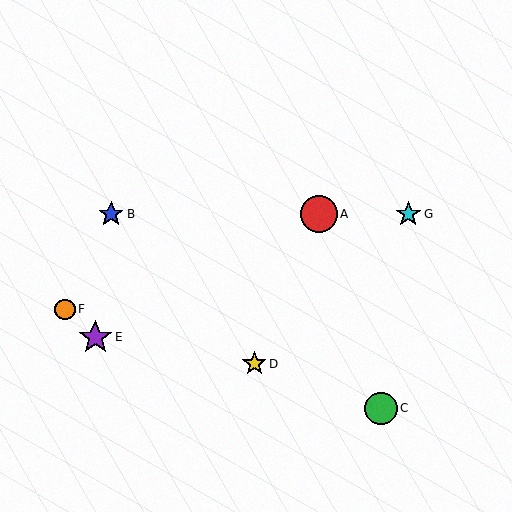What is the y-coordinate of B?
Object B is at y≈214.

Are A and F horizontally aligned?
No, A is at y≈214 and F is at y≈309.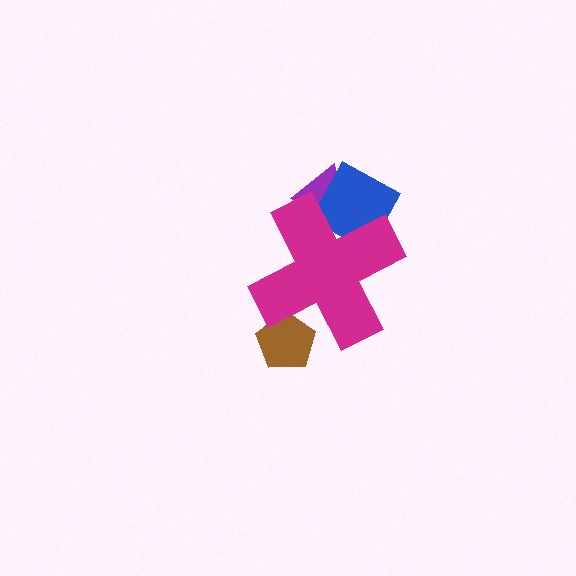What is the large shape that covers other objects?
A magenta cross.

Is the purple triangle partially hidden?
Yes, the purple triangle is partially hidden behind the magenta cross.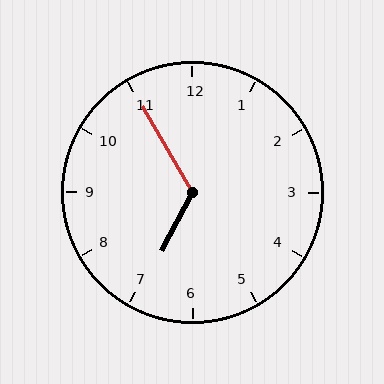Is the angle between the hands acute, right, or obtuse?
It is obtuse.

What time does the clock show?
6:55.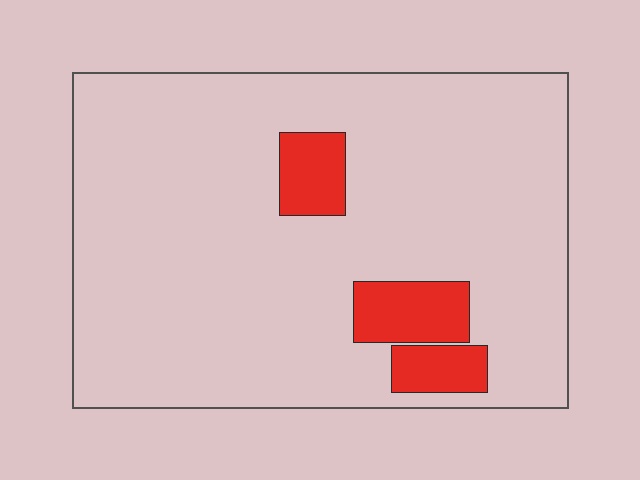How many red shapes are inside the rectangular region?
3.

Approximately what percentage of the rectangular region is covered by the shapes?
Approximately 10%.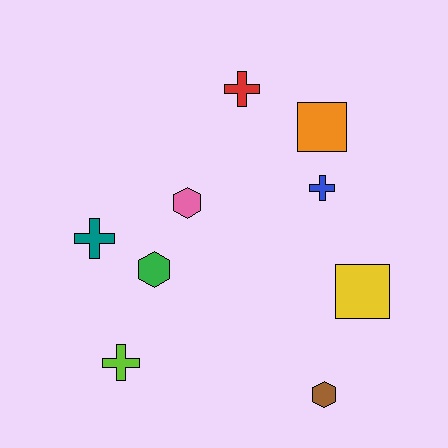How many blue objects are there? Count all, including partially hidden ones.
There is 1 blue object.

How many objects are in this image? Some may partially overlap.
There are 9 objects.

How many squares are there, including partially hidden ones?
There are 2 squares.